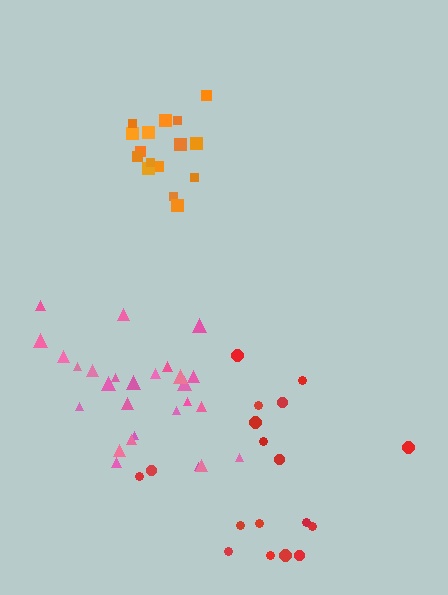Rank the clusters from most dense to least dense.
orange, pink, red.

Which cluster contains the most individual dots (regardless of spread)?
Pink (27).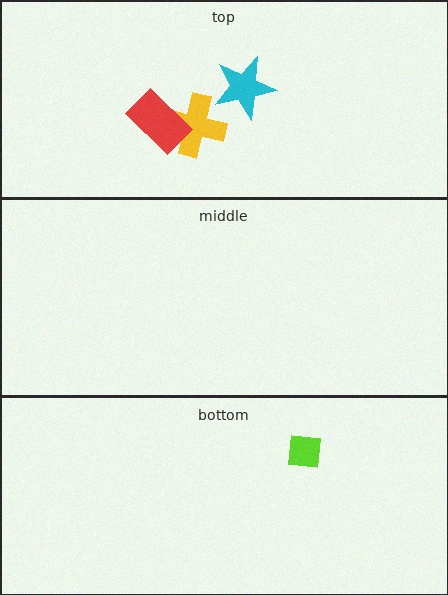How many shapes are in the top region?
3.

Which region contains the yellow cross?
The top region.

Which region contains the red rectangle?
The top region.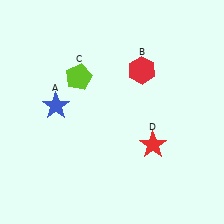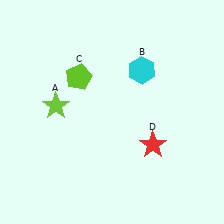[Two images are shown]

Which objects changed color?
A changed from blue to lime. B changed from red to cyan.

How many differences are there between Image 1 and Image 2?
There are 2 differences between the two images.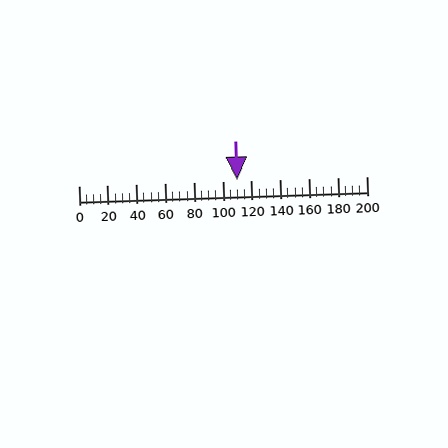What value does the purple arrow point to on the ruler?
The purple arrow points to approximately 110.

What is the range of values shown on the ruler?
The ruler shows values from 0 to 200.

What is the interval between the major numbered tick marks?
The major tick marks are spaced 20 units apart.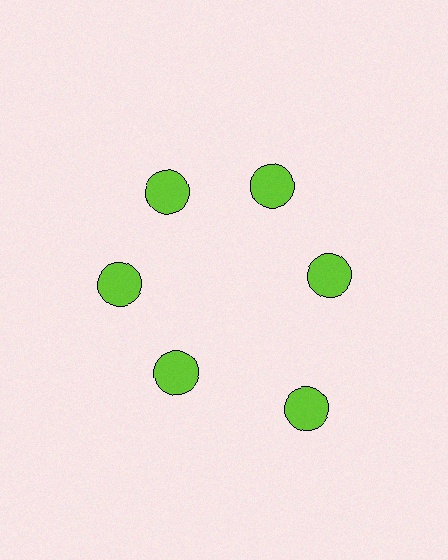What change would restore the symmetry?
The symmetry would be restored by moving it inward, back onto the ring so that all 6 circles sit at equal angles and equal distance from the center.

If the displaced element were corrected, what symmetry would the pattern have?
It would have 6-fold rotational symmetry — the pattern would map onto itself every 60 degrees.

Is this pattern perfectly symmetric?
No. The 6 lime circles are arranged in a ring, but one element near the 5 o'clock position is pushed outward from the center, breaking the 6-fold rotational symmetry.